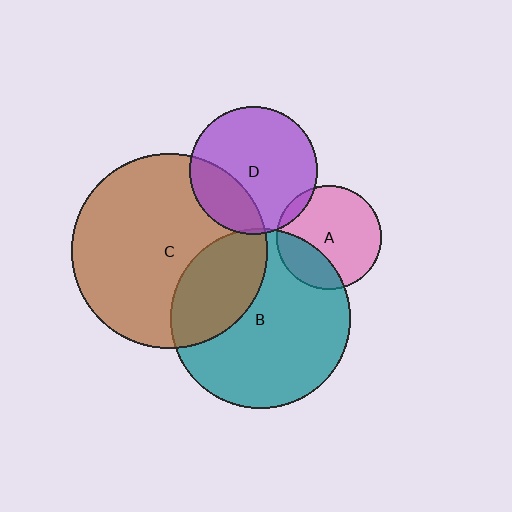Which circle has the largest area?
Circle C (brown).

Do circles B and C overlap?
Yes.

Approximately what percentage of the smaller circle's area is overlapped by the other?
Approximately 30%.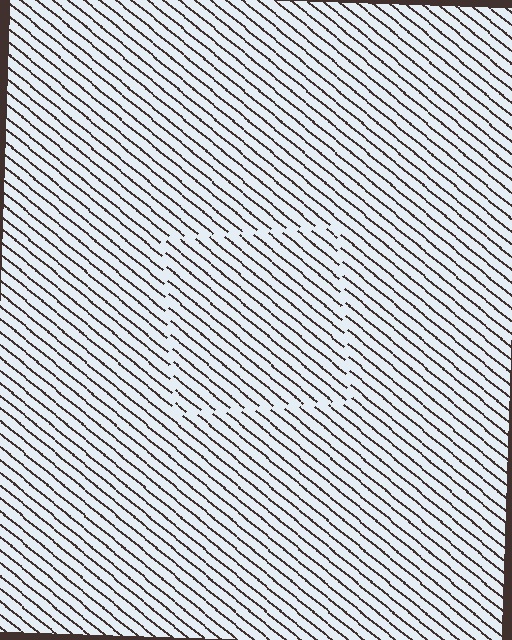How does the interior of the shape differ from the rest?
The interior of the shape contains the same grating, shifted by half a period — the contour is defined by the phase discontinuity where line-ends from the inner and outer gratings abut.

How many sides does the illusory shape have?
4 sides — the line-ends trace a square.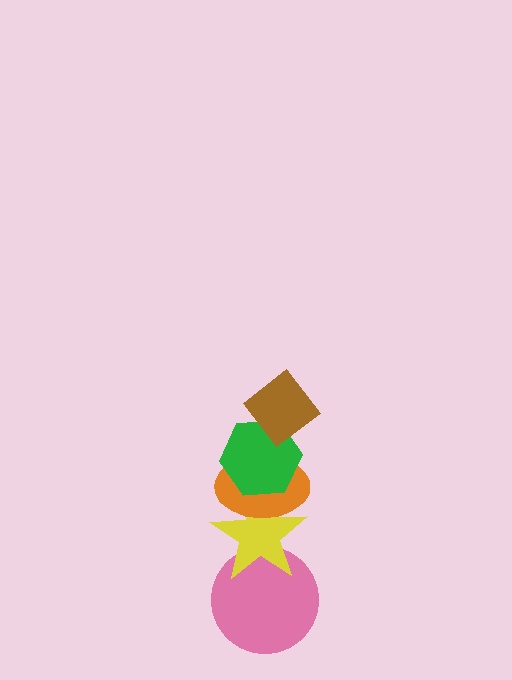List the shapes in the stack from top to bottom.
From top to bottom: the brown diamond, the green hexagon, the orange ellipse, the yellow star, the pink circle.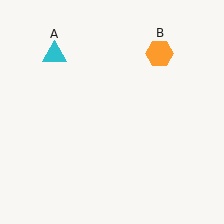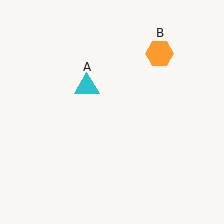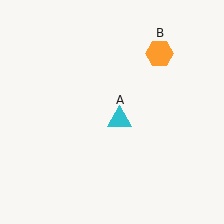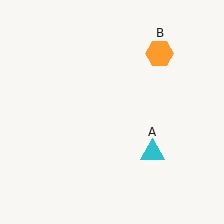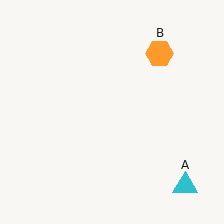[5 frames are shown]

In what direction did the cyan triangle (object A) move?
The cyan triangle (object A) moved down and to the right.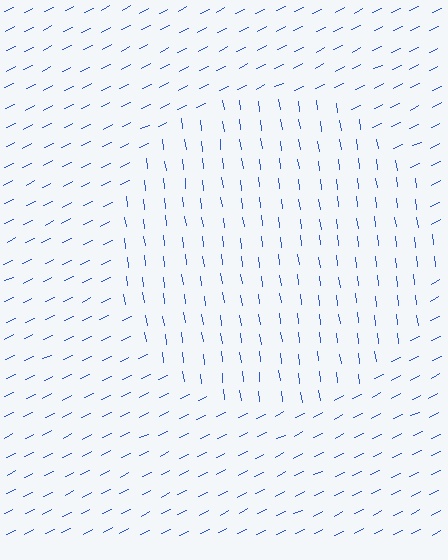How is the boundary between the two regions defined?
The boundary is defined purely by a change in line orientation (approximately 72 degrees difference). All lines are the same color and thickness.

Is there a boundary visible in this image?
Yes, there is a texture boundary formed by a change in line orientation.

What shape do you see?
I see a circle.